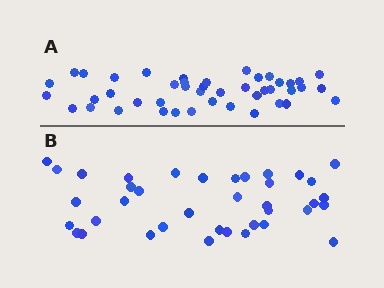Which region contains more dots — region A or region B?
Region A (the top region) has more dots.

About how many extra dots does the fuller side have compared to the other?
Region A has about 6 more dots than region B.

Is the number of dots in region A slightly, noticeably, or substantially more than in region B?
Region A has only slightly more — the two regions are fairly close. The ratio is roughly 1.2 to 1.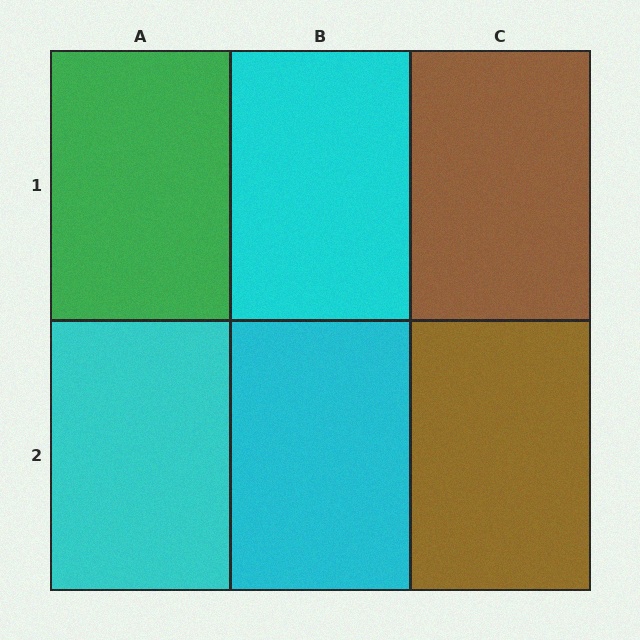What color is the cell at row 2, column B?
Cyan.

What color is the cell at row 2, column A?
Cyan.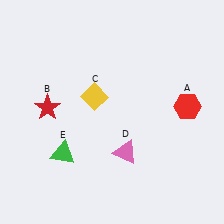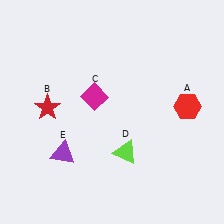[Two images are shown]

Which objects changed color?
C changed from yellow to magenta. D changed from pink to lime. E changed from green to purple.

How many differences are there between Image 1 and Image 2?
There are 3 differences between the two images.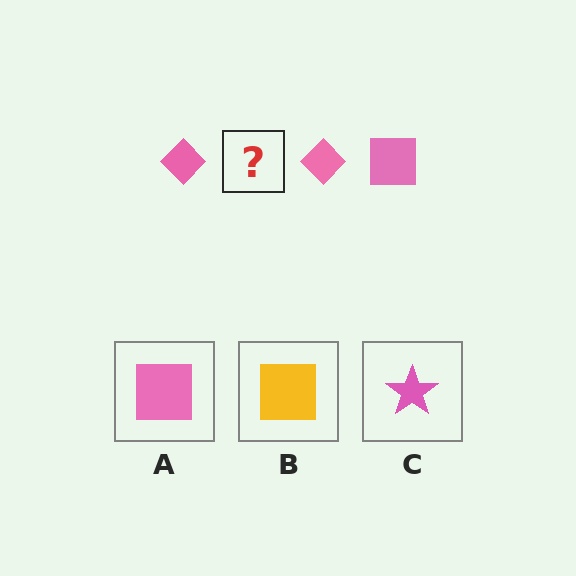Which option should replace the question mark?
Option A.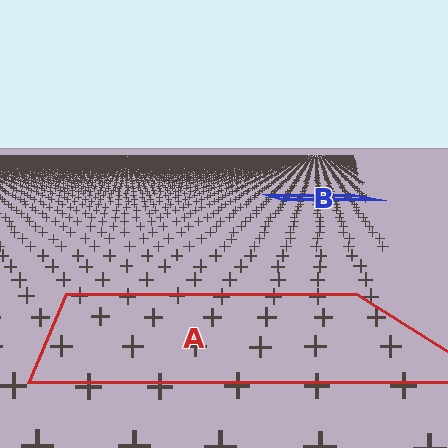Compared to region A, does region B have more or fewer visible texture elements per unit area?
Region B has more texture elements per unit area — they are packed more densely because it is farther away.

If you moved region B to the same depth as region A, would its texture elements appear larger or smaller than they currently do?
They would appear larger. At a closer depth, the same texture elements are projected at a bigger on-screen size.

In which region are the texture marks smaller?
The texture marks are smaller in region B, because it is farther away.